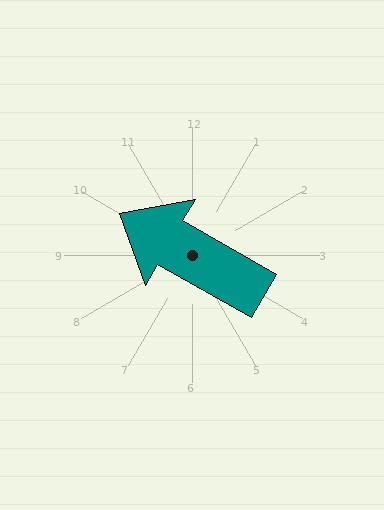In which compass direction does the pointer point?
Northwest.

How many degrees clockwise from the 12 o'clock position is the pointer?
Approximately 300 degrees.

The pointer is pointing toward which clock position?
Roughly 10 o'clock.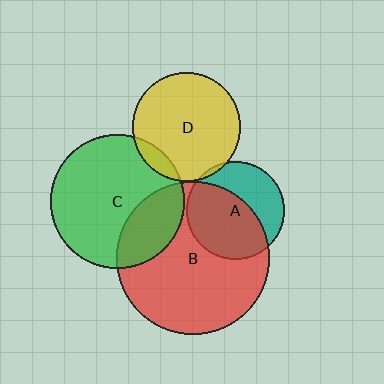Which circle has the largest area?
Circle B (red).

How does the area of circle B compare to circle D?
Approximately 2.0 times.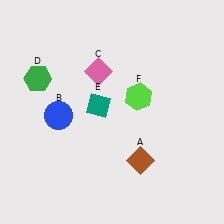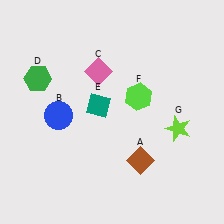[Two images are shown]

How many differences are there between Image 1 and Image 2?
There is 1 difference between the two images.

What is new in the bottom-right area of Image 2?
A lime star (G) was added in the bottom-right area of Image 2.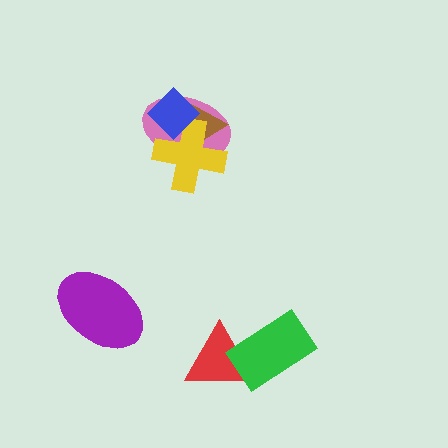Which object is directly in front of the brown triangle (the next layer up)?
The yellow cross is directly in front of the brown triangle.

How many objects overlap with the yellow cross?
3 objects overlap with the yellow cross.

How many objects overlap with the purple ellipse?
0 objects overlap with the purple ellipse.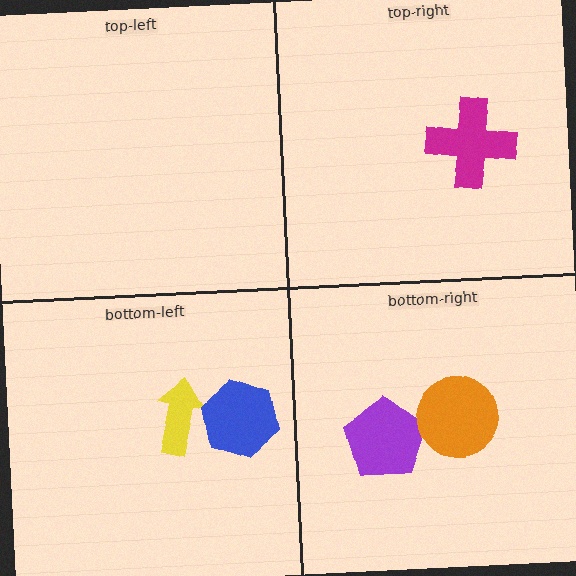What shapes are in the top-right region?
The magenta cross.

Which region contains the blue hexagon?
The bottom-left region.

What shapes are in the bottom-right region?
The purple pentagon, the orange circle.